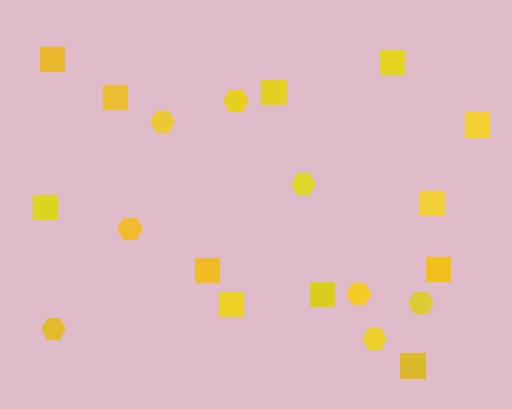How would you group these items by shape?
There are 2 groups: one group of squares (12) and one group of hexagons (8).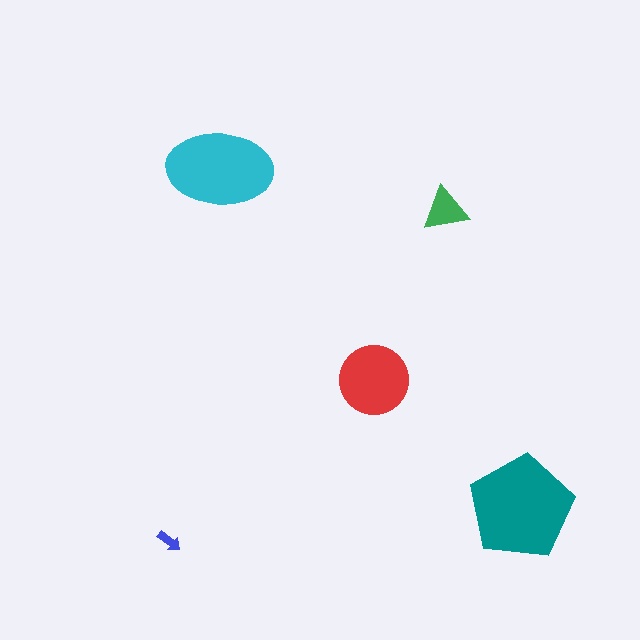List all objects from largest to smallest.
The teal pentagon, the cyan ellipse, the red circle, the green triangle, the blue arrow.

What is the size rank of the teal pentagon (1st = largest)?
1st.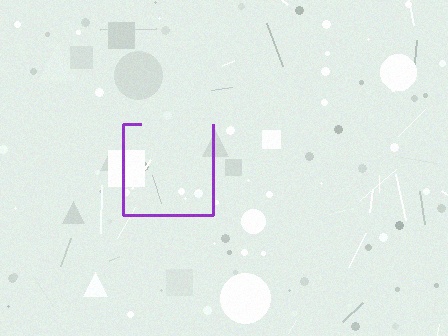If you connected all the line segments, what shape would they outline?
They would outline a square.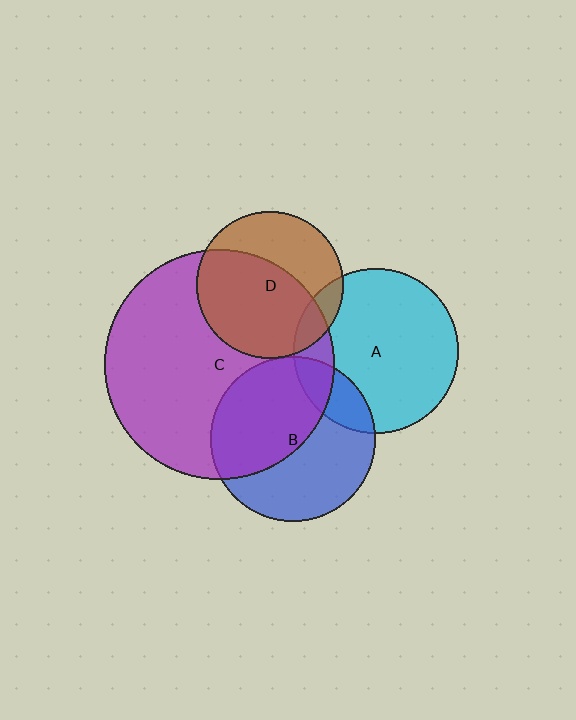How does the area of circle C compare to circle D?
Approximately 2.4 times.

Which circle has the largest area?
Circle C (purple).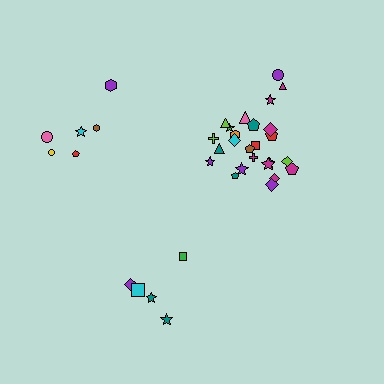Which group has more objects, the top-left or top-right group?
The top-right group.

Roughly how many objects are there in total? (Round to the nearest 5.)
Roughly 35 objects in total.